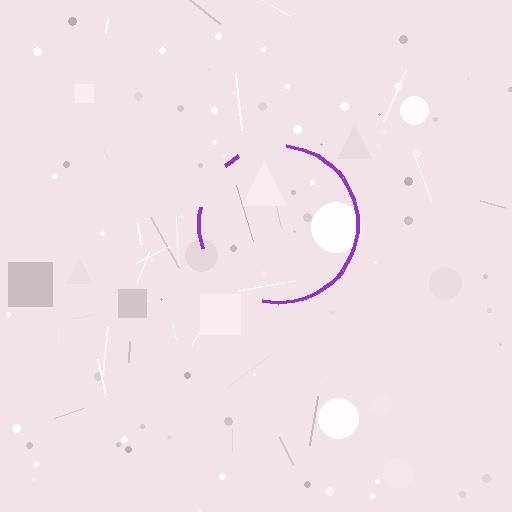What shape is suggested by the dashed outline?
The dashed outline suggests a circle.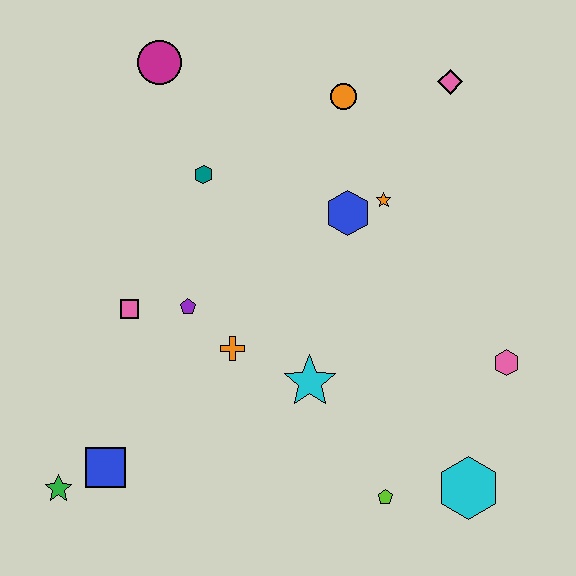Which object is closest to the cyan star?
The orange cross is closest to the cyan star.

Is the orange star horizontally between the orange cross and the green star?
No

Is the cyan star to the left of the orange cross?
No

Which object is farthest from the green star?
The pink diamond is farthest from the green star.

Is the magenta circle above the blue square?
Yes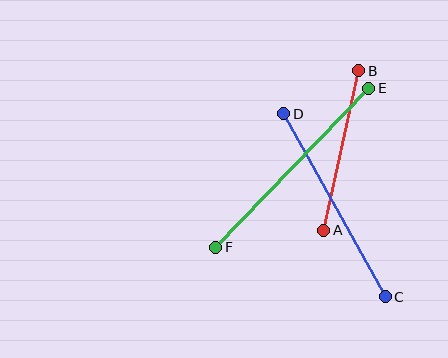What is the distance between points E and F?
The distance is approximately 221 pixels.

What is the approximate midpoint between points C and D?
The midpoint is at approximately (334, 205) pixels.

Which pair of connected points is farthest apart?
Points E and F are farthest apart.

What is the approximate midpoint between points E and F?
The midpoint is at approximately (292, 168) pixels.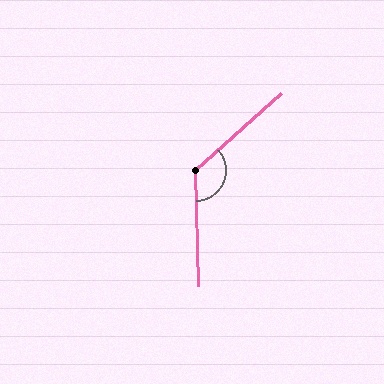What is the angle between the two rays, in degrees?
Approximately 130 degrees.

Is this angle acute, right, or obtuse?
It is obtuse.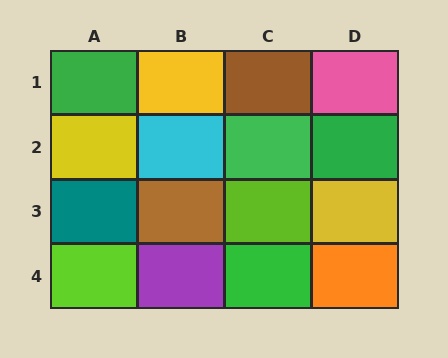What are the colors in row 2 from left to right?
Yellow, cyan, green, green.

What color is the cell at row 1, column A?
Green.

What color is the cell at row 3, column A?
Teal.